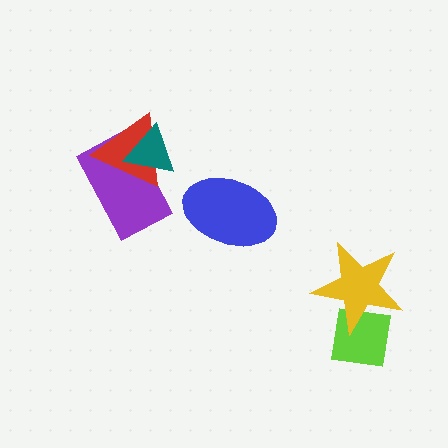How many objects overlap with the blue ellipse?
0 objects overlap with the blue ellipse.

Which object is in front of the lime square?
The yellow star is in front of the lime square.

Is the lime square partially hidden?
Yes, it is partially covered by another shape.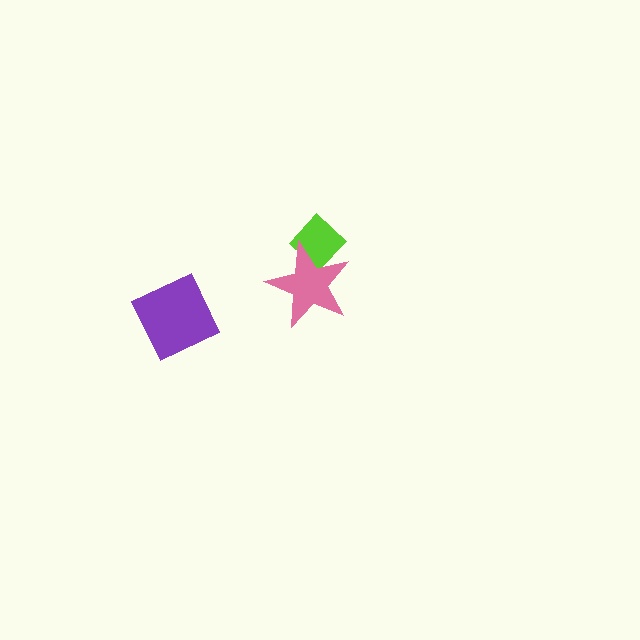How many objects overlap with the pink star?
1 object overlaps with the pink star.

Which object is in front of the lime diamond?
The pink star is in front of the lime diamond.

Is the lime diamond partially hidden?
Yes, it is partially covered by another shape.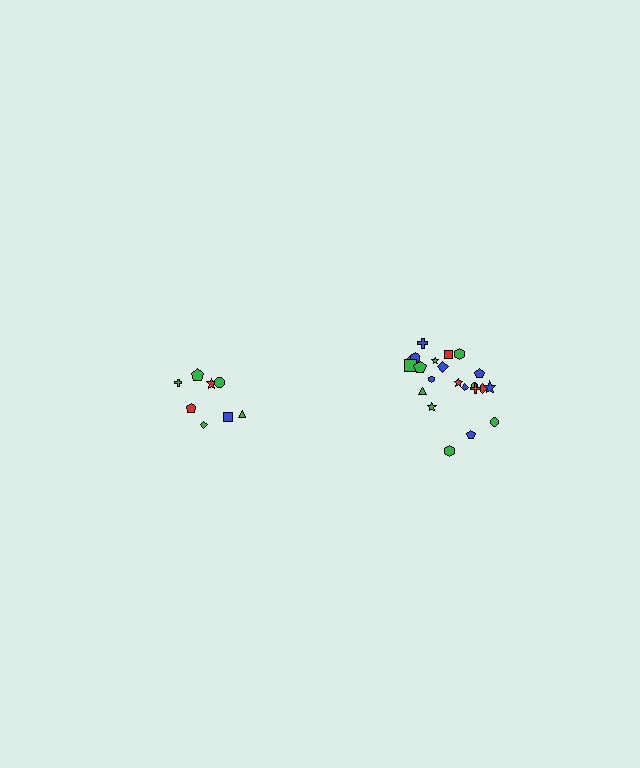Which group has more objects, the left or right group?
The right group.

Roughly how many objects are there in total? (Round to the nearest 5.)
Roughly 30 objects in total.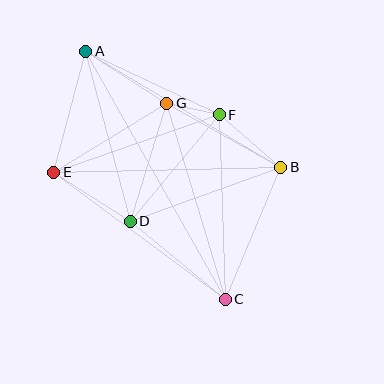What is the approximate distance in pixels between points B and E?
The distance between B and E is approximately 227 pixels.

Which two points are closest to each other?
Points F and G are closest to each other.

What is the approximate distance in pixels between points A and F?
The distance between A and F is approximately 148 pixels.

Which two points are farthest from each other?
Points A and C are farthest from each other.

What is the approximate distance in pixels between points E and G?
The distance between E and G is approximately 132 pixels.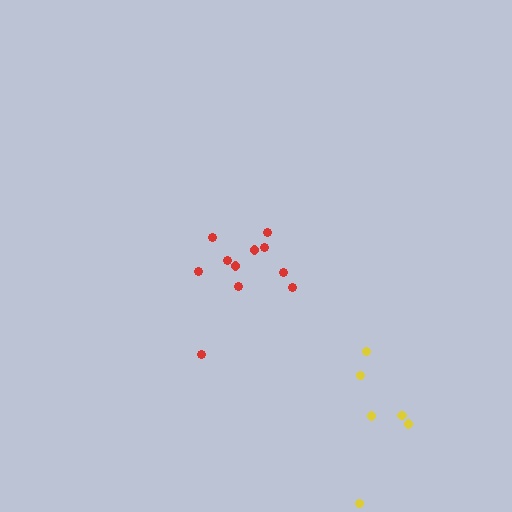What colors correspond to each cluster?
The clusters are colored: yellow, red.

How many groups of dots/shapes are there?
There are 2 groups.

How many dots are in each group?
Group 1: 6 dots, Group 2: 11 dots (17 total).